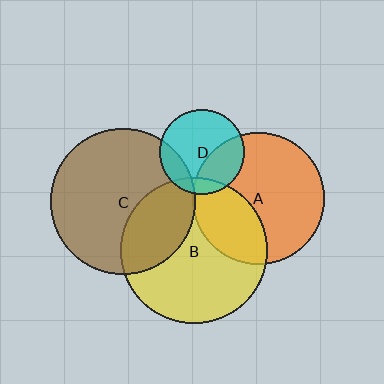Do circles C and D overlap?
Yes.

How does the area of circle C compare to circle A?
Approximately 1.2 times.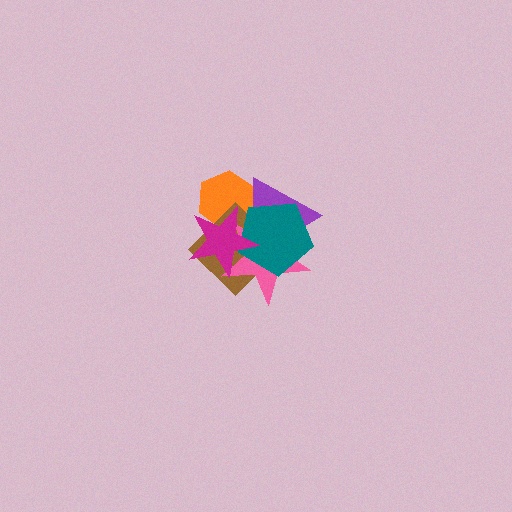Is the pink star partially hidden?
Yes, it is partially covered by another shape.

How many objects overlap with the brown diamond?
5 objects overlap with the brown diamond.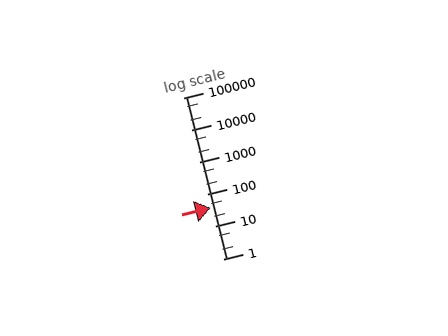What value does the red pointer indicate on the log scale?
The pointer indicates approximately 39.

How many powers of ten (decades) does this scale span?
The scale spans 5 decades, from 1 to 100000.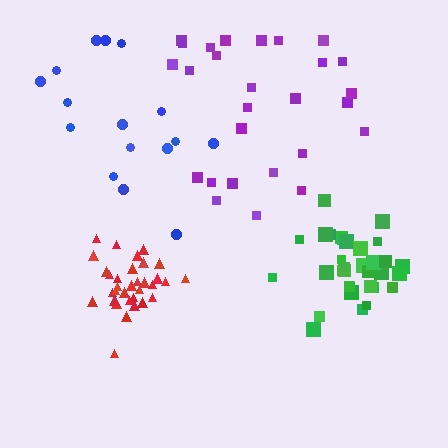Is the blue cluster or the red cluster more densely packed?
Red.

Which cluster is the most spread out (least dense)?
Blue.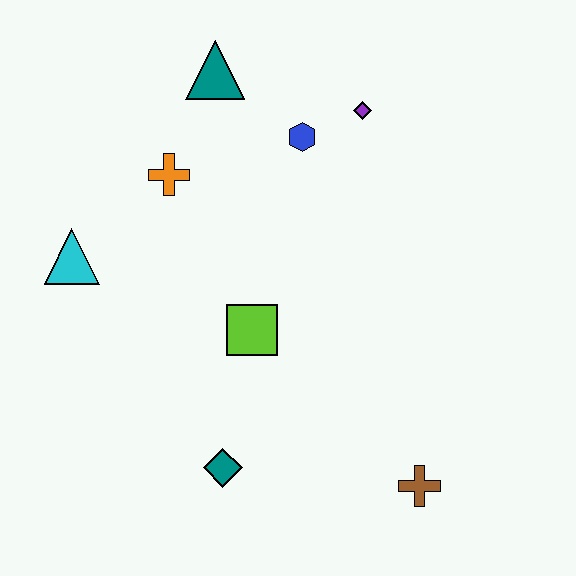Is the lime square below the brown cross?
No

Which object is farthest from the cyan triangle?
The brown cross is farthest from the cyan triangle.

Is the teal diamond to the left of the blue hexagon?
Yes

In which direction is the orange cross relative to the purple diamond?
The orange cross is to the left of the purple diamond.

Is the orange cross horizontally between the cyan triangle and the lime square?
Yes